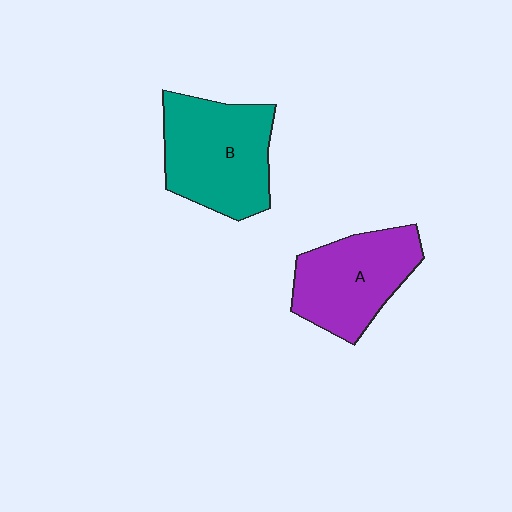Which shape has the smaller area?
Shape A (purple).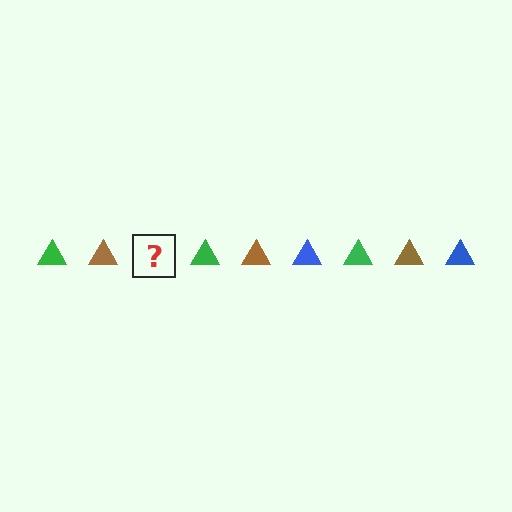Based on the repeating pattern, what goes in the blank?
The blank should be a blue triangle.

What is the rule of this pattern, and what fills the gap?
The rule is that the pattern cycles through green, brown, blue triangles. The gap should be filled with a blue triangle.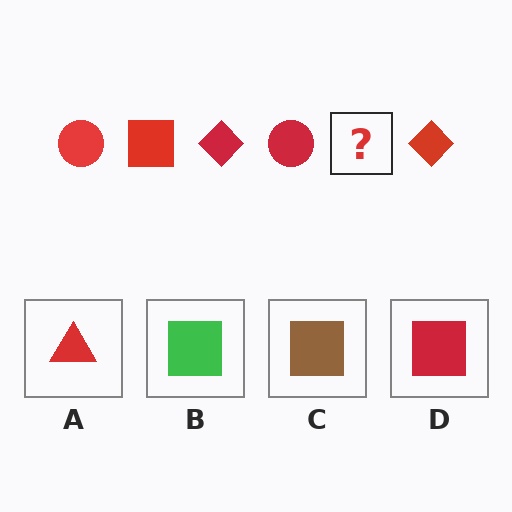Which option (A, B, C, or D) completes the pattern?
D.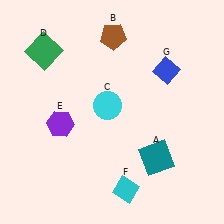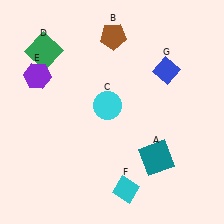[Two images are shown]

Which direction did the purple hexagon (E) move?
The purple hexagon (E) moved up.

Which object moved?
The purple hexagon (E) moved up.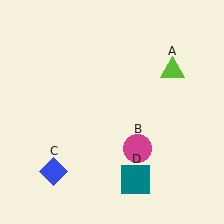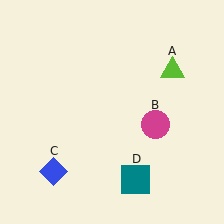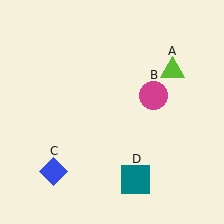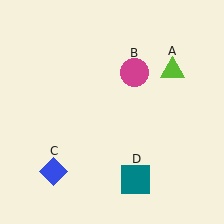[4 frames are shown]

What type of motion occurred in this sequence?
The magenta circle (object B) rotated counterclockwise around the center of the scene.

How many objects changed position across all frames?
1 object changed position: magenta circle (object B).